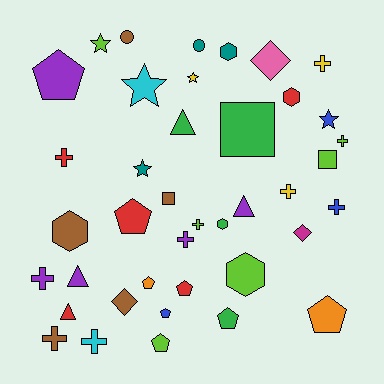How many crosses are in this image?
There are 10 crosses.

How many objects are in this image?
There are 40 objects.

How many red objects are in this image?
There are 5 red objects.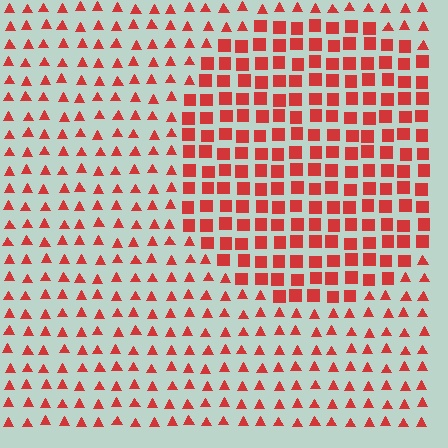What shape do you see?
I see a circle.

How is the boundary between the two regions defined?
The boundary is defined by a change in element shape: squares inside vs. triangles outside. All elements share the same color and spacing.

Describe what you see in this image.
The image is filled with small red elements arranged in a uniform grid. A circle-shaped region contains squares, while the surrounding area contains triangles. The boundary is defined purely by the change in element shape.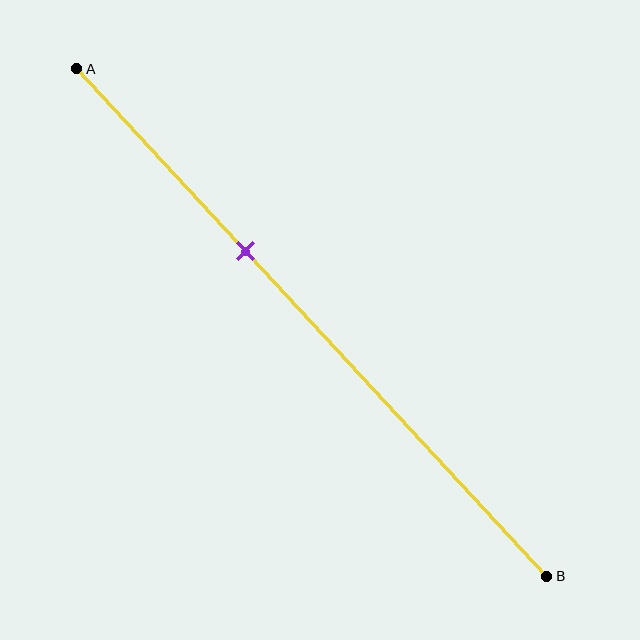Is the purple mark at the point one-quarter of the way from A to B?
No, the mark is at about 35% from A, not at the 25% one-quarter point.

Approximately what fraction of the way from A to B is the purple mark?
The purple mark is approximately 35% of the way from A to B.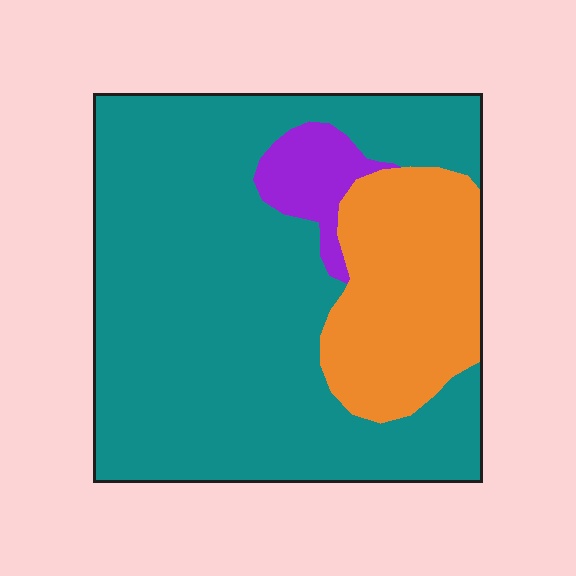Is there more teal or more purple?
Teal.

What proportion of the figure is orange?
Orange takes up about one fifth (1/5) of the figure.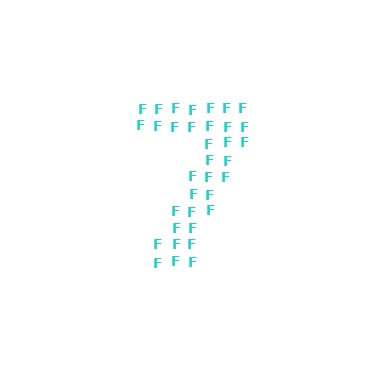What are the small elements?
The small elements are letter F's.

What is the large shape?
The large shape is the digit 7.